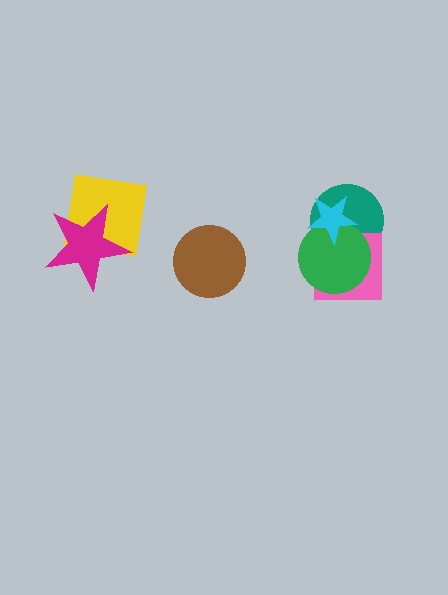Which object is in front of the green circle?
The cyan star is in front of the green circle.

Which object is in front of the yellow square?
The magenta star is in front of the yellow square.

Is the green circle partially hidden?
Yes, it is partially covered by another shape.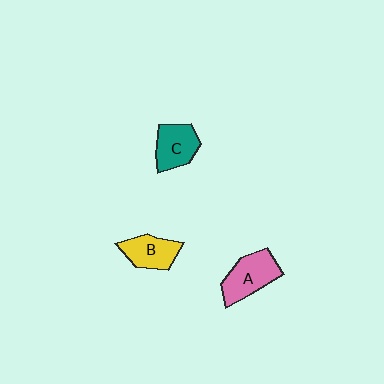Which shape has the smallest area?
Shape B (yellow).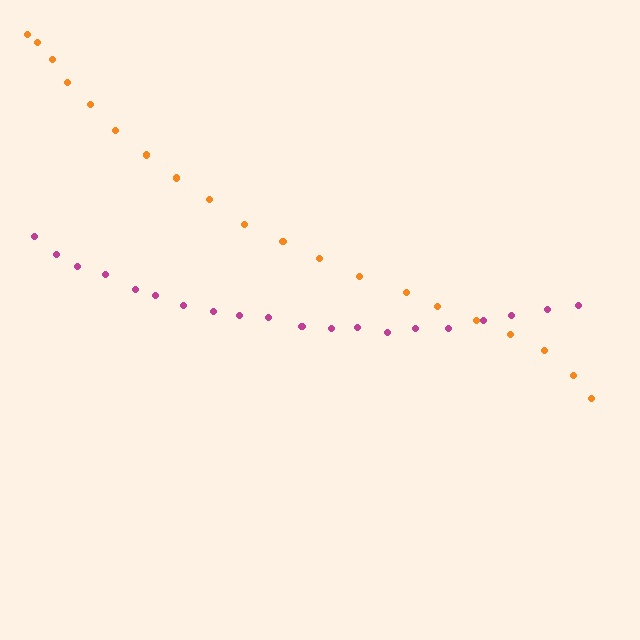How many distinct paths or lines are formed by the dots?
There are 2 distinct paths.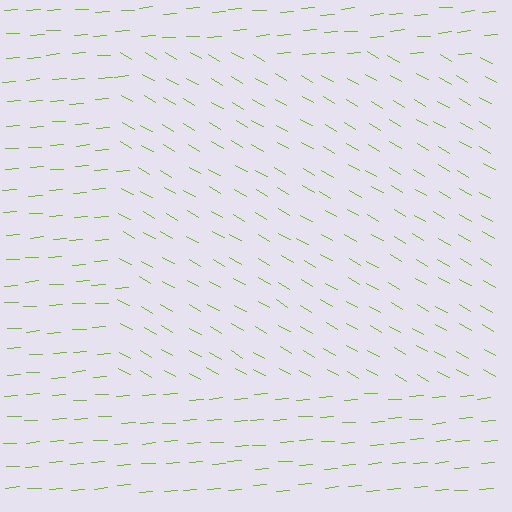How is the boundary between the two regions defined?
The boundary is defined purely by a change in line orientation (approximately 34 degrees difference). All lines are the same color and thickness.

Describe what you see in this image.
The image is filled with small lime line segments. A rectangle region in the image has lines oriented differently from the surrounding lines, creating a visible texture boundary.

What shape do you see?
I see a rectangle.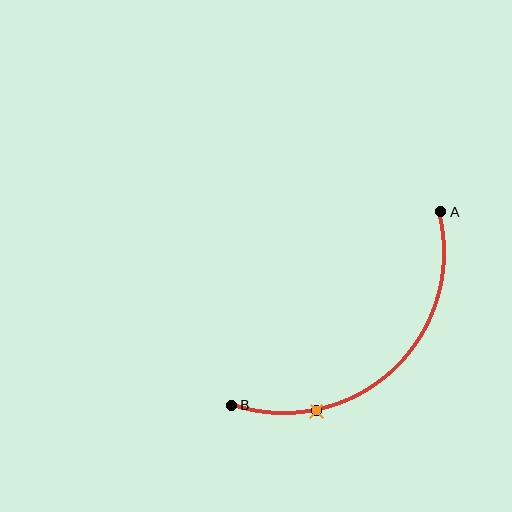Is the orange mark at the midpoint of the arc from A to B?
No. The orange mark lies on the arc but is closer to endpoint B. The arc midpoint would be at the point on the curve equidistant along the arc from both A and B.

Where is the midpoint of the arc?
The arc midpoint is the point on the curve farthest from the straight line joining A and B. It sits below and to the right of that line.